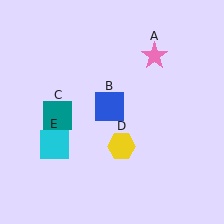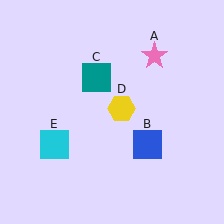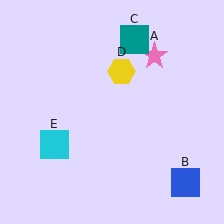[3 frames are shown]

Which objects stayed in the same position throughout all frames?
Pink star (object A) and cyan square (object E) remained stationary.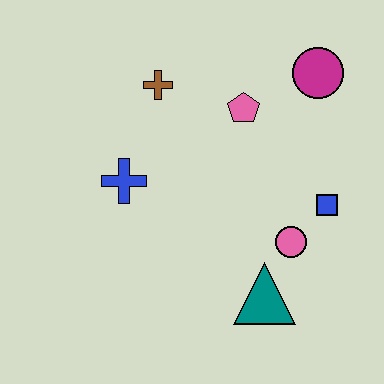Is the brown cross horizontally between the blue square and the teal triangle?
No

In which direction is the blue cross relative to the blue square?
The blue cross is to the left of the blue square.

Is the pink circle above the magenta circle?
No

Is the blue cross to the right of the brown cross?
No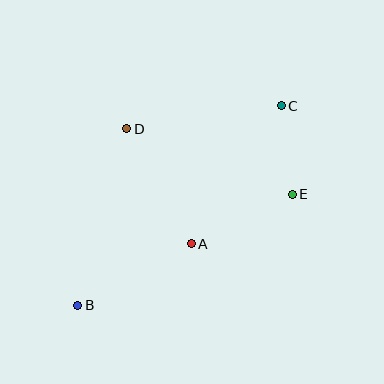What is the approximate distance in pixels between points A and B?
The distance between A and B is approximately 129 pixels.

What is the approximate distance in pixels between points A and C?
The distance between A and C is approximately 165 pixels.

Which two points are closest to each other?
Points C and E are closest to each other.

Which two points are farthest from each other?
Points B and C are farthest from each other.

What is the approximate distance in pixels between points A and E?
The distance between A and E is approximately 112 pixels.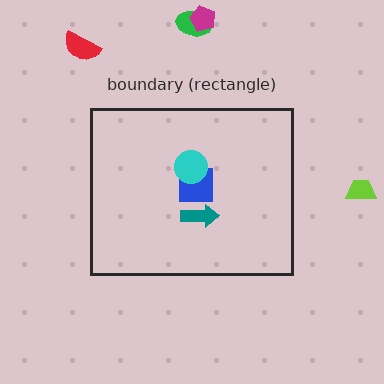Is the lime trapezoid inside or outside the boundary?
Outside.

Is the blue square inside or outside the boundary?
Inside.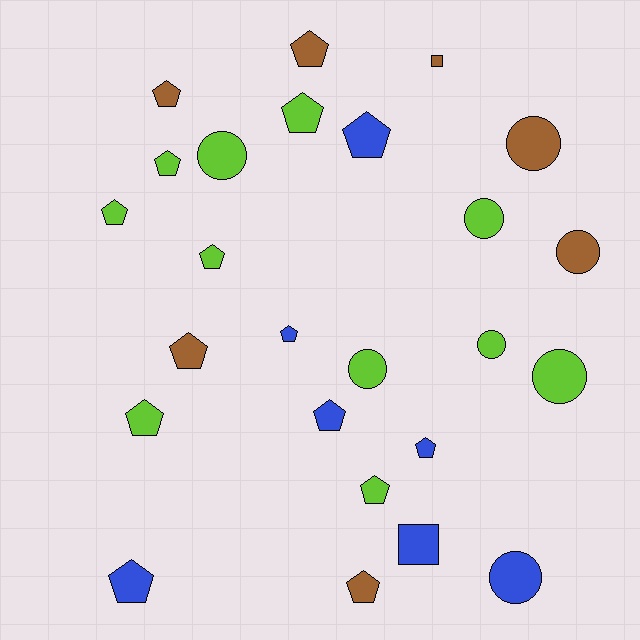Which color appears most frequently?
Lime, with 11 objects.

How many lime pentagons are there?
There are 6 lime pentagons.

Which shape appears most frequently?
Pentagon, with 15 objects.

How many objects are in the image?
There are 25 objects.